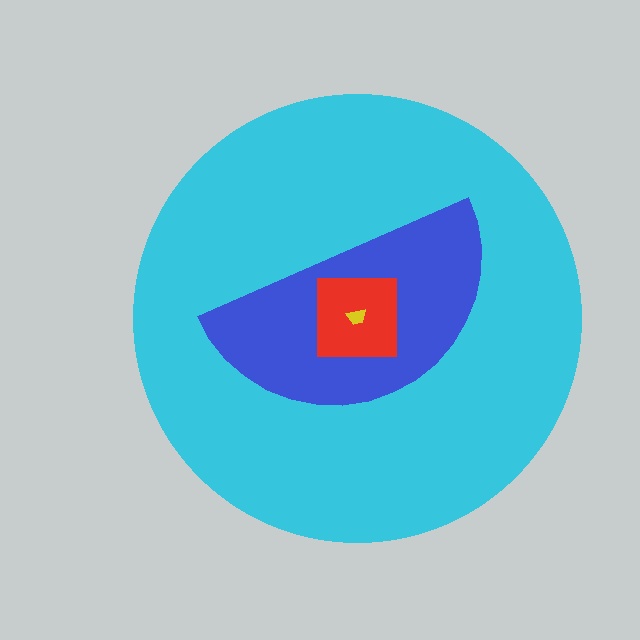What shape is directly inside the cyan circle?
The blue semicircle.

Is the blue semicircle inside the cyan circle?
Yes.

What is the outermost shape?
The cyan circle.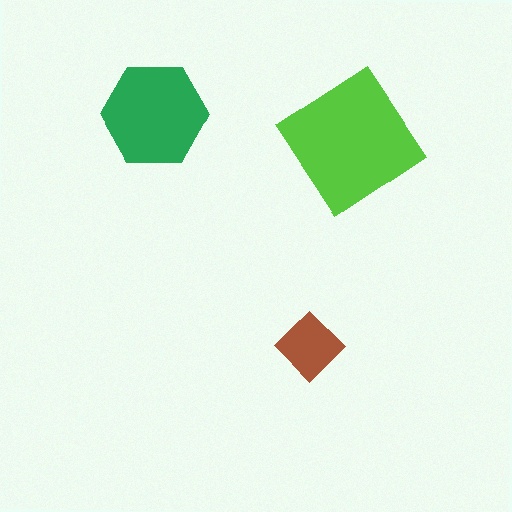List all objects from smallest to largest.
The brown diamond, the green hexagon, the lime diamond.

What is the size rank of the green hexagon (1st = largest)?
2nd.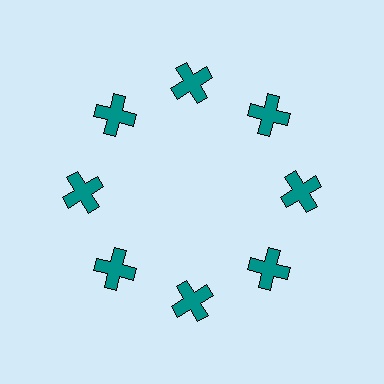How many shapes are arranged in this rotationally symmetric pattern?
There are 8 shapes, arranged in 8 groups of 1.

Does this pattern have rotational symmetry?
Yes, this pattern has 8-fold rotational symmetry. It looks the same after rotating 45 degrees around the center.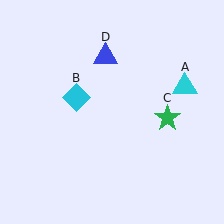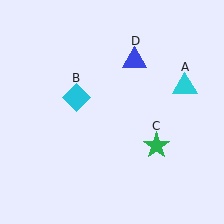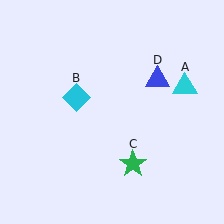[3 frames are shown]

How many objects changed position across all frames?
2 objects changed position: green star (object C), blue triangle (object D).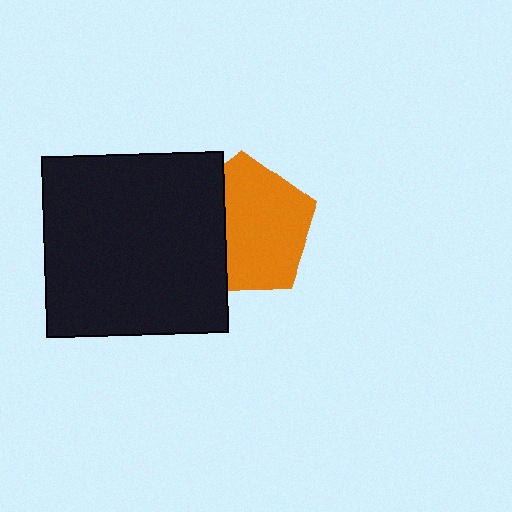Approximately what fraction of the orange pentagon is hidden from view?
Roughly 34% of the orange pentagon is hidden behind the black square.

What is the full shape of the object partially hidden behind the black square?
The partially hidden object is an orange pentagon.